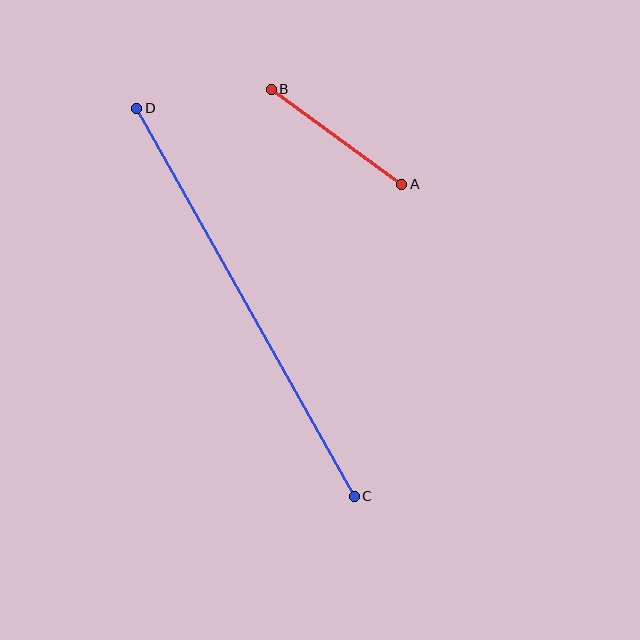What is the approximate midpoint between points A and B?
The midpoint is at approximately (336, 137) pixels.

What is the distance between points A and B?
The distance is approximately 161 pixels.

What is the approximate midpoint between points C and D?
The midpoint is at approximately (246, 302) pixels.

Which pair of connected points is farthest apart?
Points C and D are farthest apart.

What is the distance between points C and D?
The distance is approximately 445 pixels.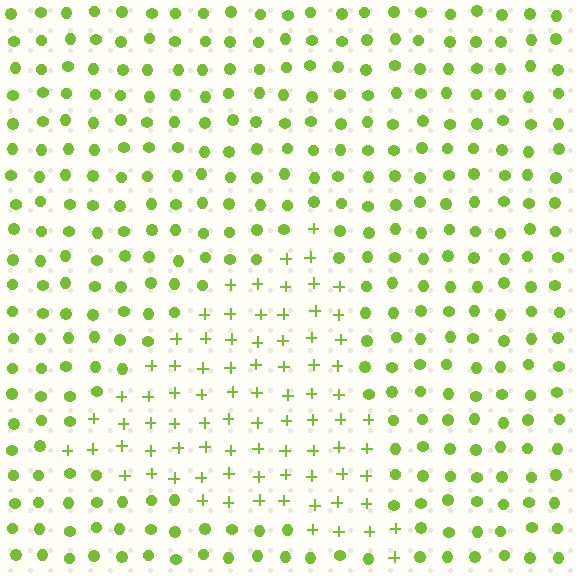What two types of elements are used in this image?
The image uses plus signs inside the triangle region and circles outside it.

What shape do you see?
I see a triangle.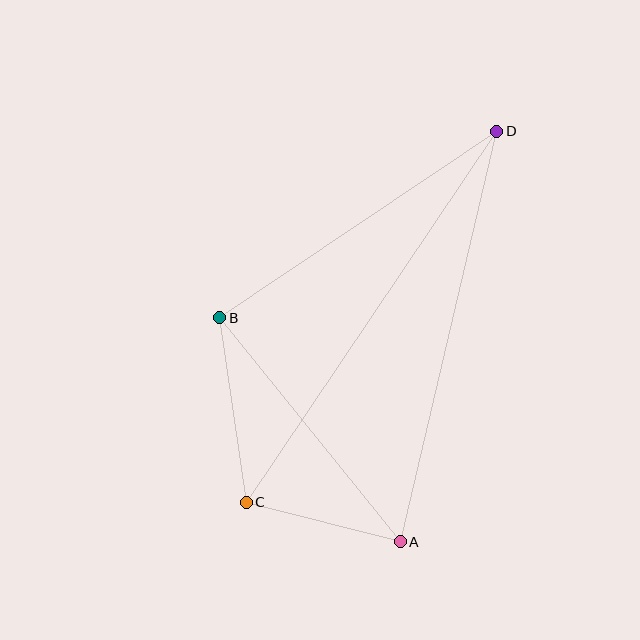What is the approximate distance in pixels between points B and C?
The distance between B and C is approximately 186 pixels.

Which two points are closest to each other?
Points A and C are closest to each other.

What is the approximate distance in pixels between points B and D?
The distance between B and D is approximately 334 pixels.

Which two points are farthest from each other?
Points C and D are farthest from each other.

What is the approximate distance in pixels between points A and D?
The distance between A and D is approximately 421 pixels.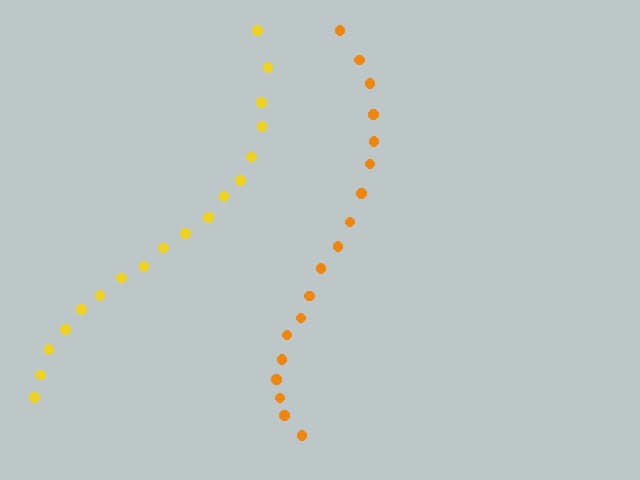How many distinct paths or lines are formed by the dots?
There are 2 distinct paths.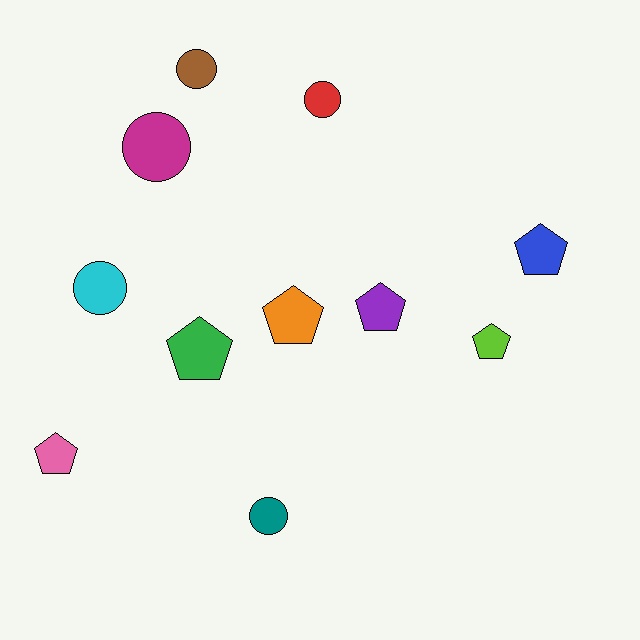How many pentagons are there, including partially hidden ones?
There are 6 pentagons.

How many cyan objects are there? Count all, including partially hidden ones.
There is 1 cyan object.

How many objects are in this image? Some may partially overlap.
There are 11 objects.